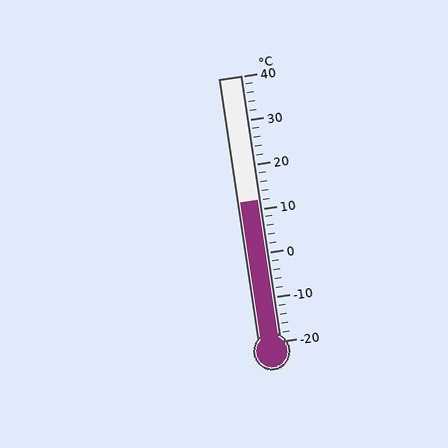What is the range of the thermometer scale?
The thermometer scale ranges from -20°C to 40°C.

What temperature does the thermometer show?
The thermometer shows approximately 12°C.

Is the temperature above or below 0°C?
The temperature is above 0°C.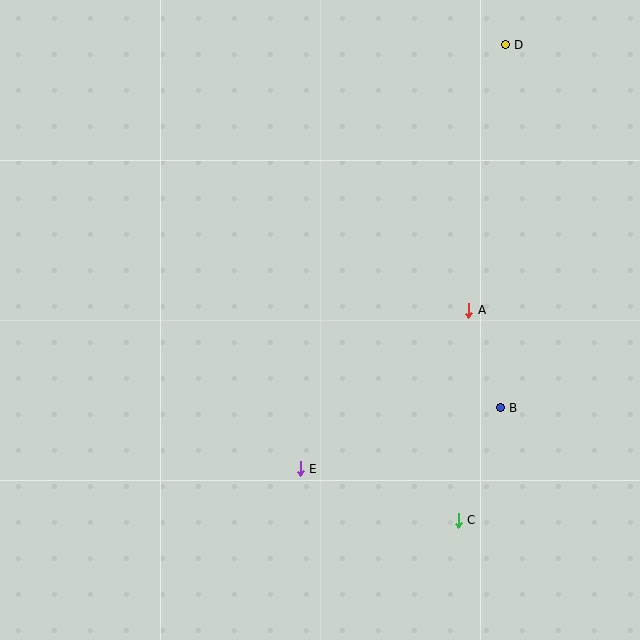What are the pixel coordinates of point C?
Point C is at (458, 520).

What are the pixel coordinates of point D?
Point D is at (505, 45).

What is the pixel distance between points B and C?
The distance between B and C is 120 pixels.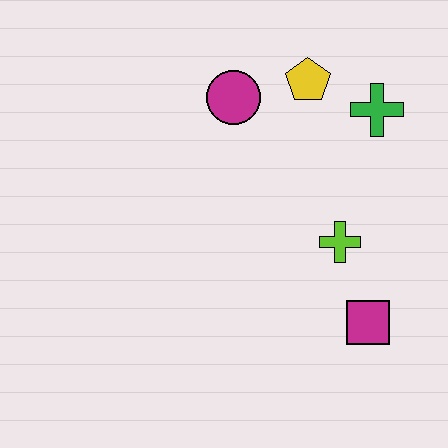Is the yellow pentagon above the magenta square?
Yes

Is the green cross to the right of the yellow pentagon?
Yes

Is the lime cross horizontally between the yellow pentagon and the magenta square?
Yes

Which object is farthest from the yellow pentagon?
The magenta square is farthest from the yellow pentagon.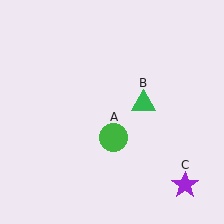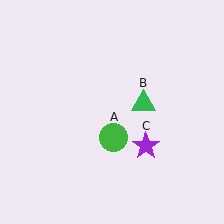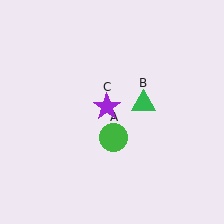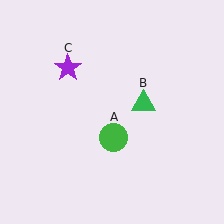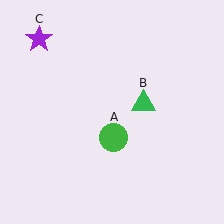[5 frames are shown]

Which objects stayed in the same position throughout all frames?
Green circle (object A) and green triangle (object B) remained stationary.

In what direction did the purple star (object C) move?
The purple star (object C) moved up and to the left.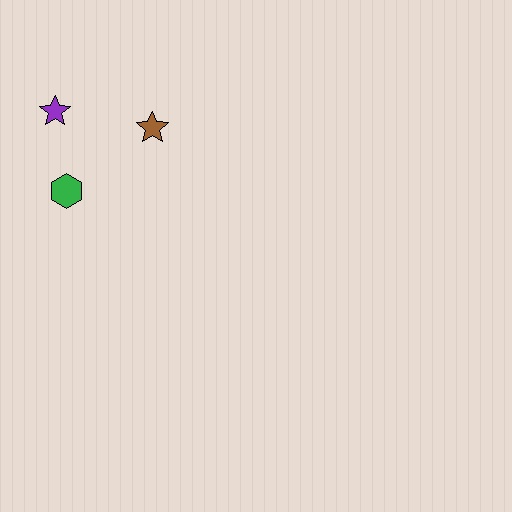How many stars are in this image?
There are 2 stars.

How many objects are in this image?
There are 3 objects.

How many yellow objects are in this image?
There are no yellow objects.